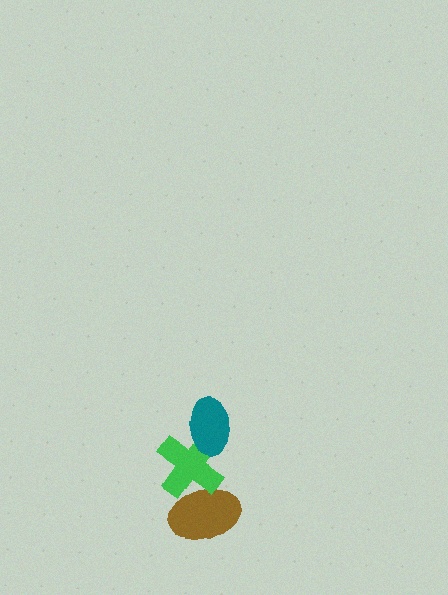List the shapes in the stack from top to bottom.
From top to bottom: the teal ellipse, the green cross, the brown ellipse.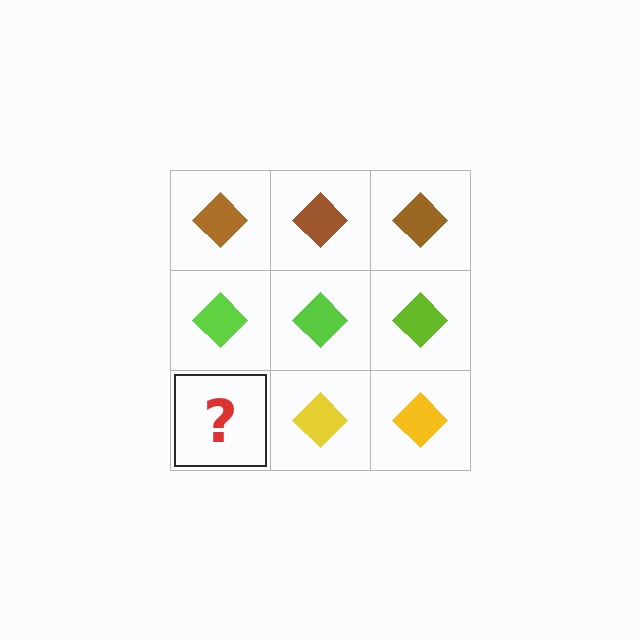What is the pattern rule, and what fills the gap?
The rule is that each row has a consistent color. The gap should be filled with a yellow diamond.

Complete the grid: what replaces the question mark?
The question mark should be replaced with a yellow diamond.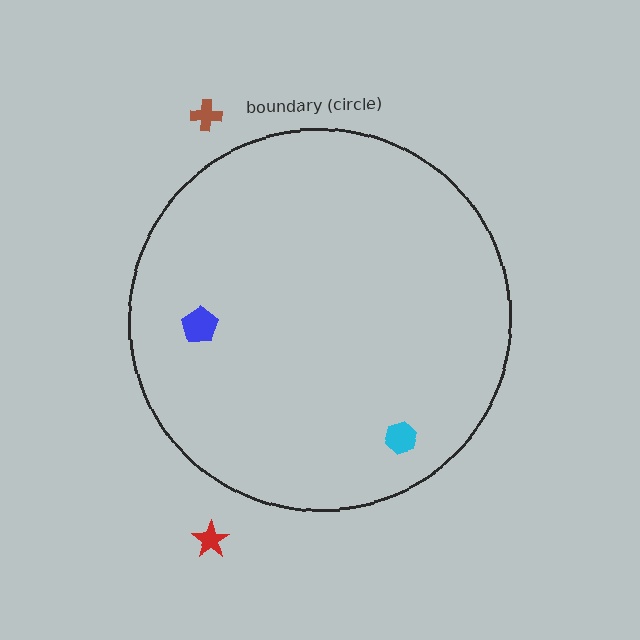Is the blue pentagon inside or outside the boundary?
Inside.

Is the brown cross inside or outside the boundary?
Outside.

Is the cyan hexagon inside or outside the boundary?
Inside.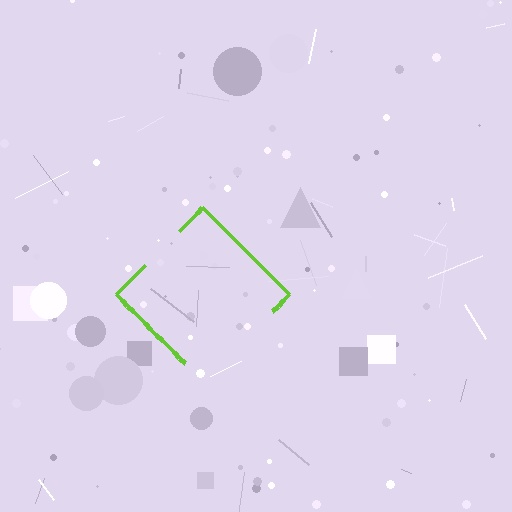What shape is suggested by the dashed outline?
The dashed outline suggests a diamond.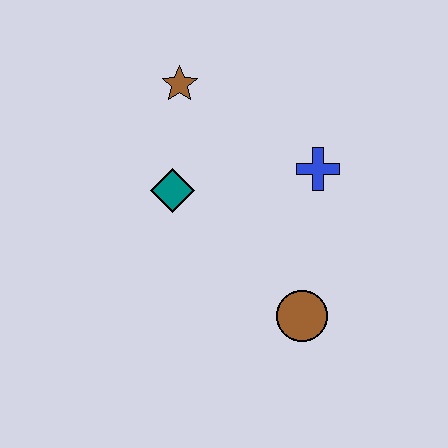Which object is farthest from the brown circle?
The brown star is farthest from the brown circle.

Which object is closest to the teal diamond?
The brown star is closest to the teal diamond.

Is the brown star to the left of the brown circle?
Yes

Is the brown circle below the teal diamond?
Yes